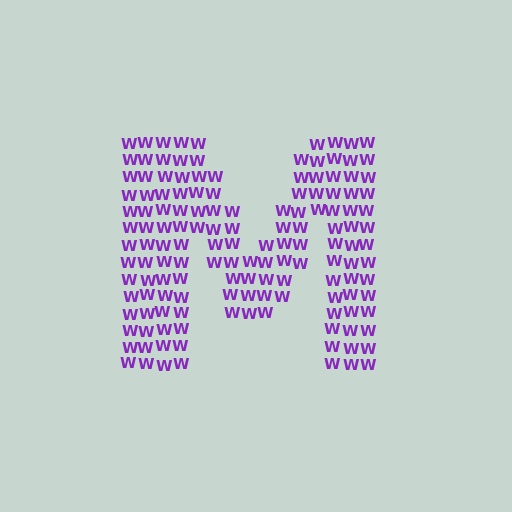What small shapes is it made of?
It is made of small letter W's.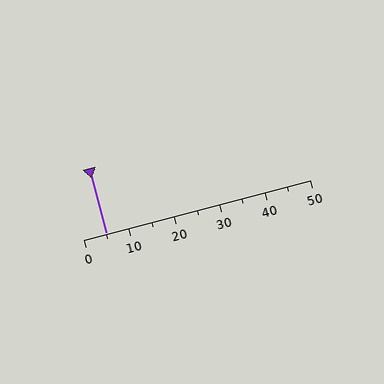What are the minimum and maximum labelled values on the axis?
The axis runs from 0 to 50.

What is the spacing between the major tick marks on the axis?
The major ticks are spaced 10 apart.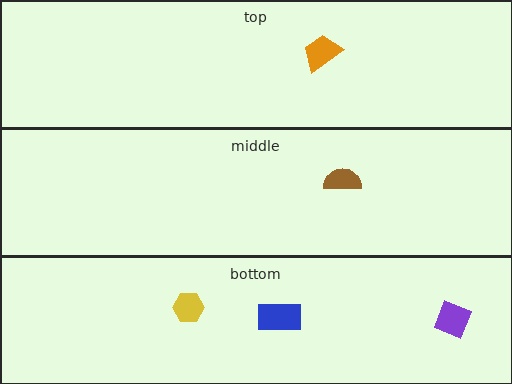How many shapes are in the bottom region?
3.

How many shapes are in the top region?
1.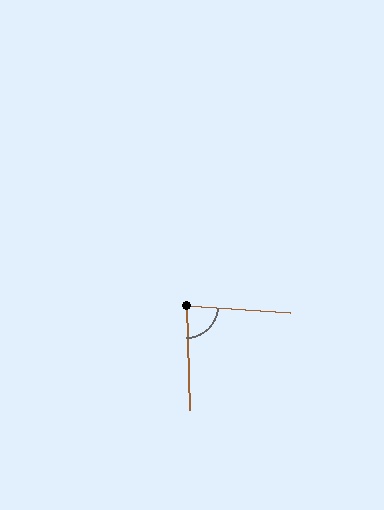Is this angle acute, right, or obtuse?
It is acute.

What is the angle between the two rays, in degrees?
Approximately 84 degrees.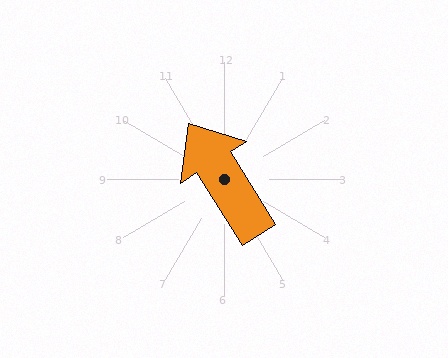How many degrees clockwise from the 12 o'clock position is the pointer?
Approximately 328 degrees.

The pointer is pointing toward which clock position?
Roughly 11 o'clock.